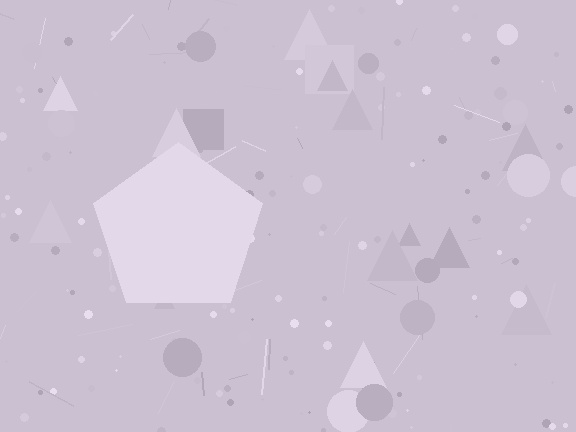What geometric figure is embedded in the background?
A pentagon is embedded in the background.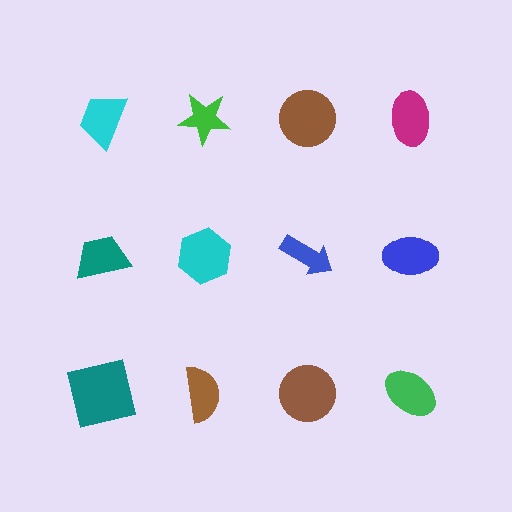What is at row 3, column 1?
A teal square.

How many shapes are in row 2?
4 shapes.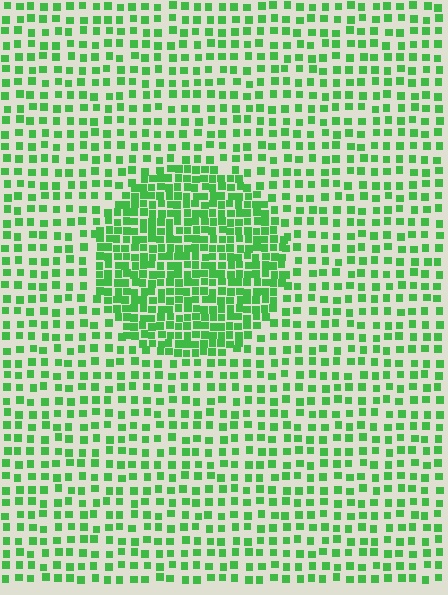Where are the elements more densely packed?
The elements are more densely packed inside the circle boundary.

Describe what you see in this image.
The image contains small green elements arranged at two different densities. A circle-shaped region is visible where the elements are more densely packed than the surrounding area.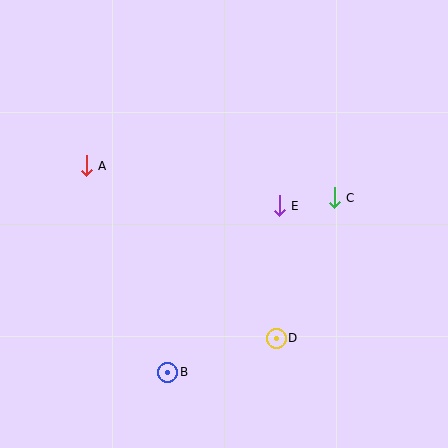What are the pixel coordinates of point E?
Point E is at (279, 206).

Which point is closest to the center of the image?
Point E at (279, 206) is closest to the center.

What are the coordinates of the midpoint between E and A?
The midpoint between E and A is at (183, 186).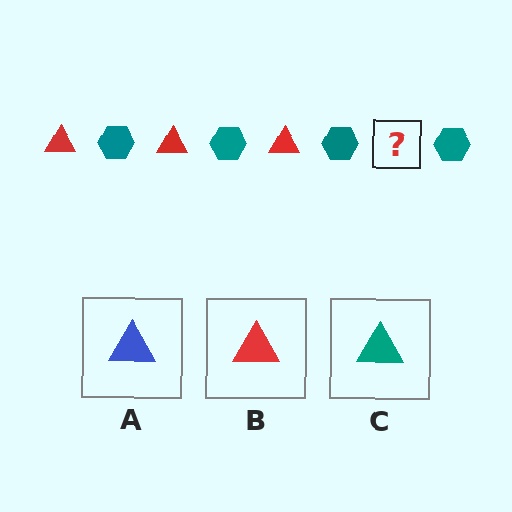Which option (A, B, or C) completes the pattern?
B.